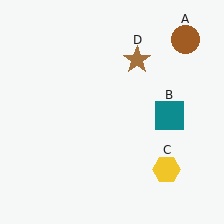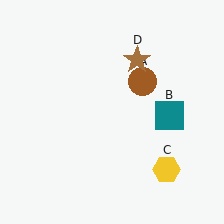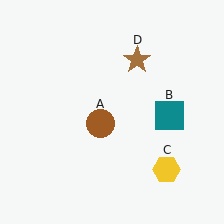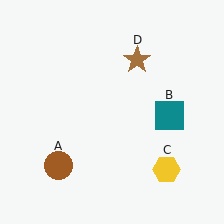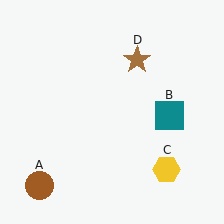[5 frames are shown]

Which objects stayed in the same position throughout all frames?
Teal square (object B) and yellow hexagon (object C) and brown star (object D) remained stationary.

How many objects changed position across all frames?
1 object changed position: brown circle (object A).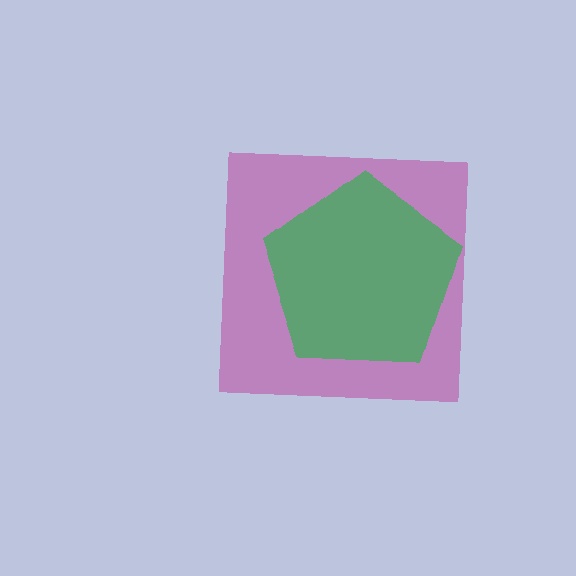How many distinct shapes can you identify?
There are 2 distinct shapes: a magenta square, a green pentagon.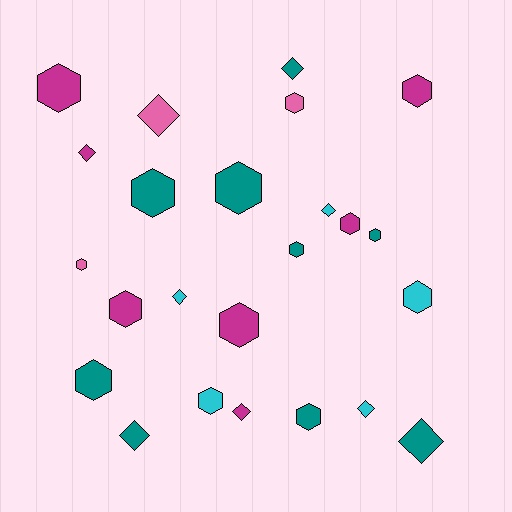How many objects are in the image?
There are 24 objects.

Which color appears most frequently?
Teal, with 9 objects.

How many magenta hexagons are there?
There are 5 magenta hexagons.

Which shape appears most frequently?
Hexagon, with 15 objects.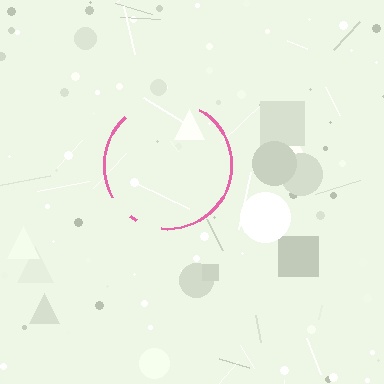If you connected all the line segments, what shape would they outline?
They would outline a circle.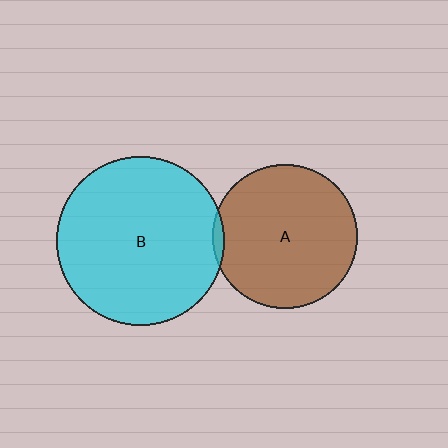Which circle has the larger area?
Circle B (cyan).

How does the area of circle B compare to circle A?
Approximately 1.4 times.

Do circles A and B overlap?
Yes.